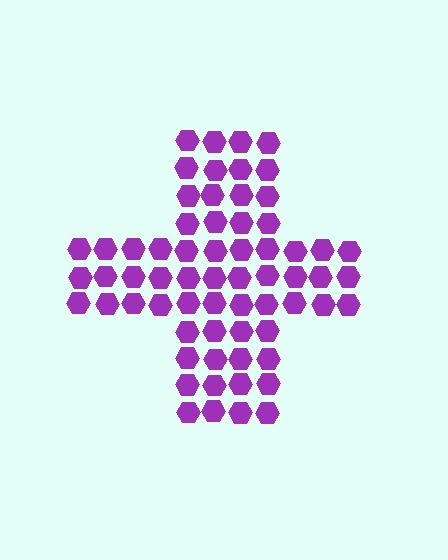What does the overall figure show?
The overall figure shows a cross.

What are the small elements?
The small elements are hexagons.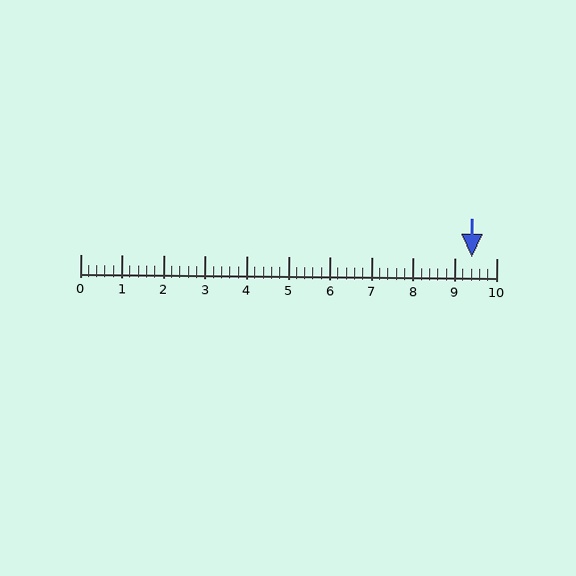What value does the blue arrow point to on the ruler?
The blue arrow points to approximately 9.4.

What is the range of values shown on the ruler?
The ruler shows values from 0 to 10.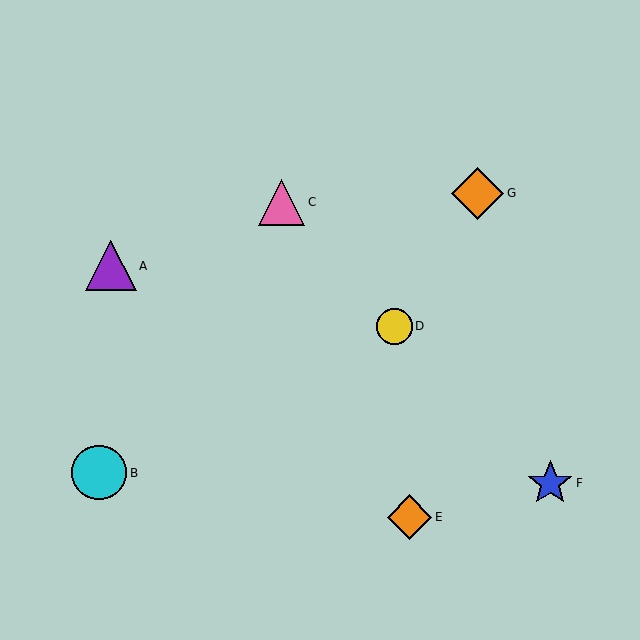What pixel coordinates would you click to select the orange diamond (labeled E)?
Click at (410, 517) to select the orange diamond E.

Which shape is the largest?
The cyan circle (labeled B) is the largest.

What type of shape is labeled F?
Shape F is a blue star.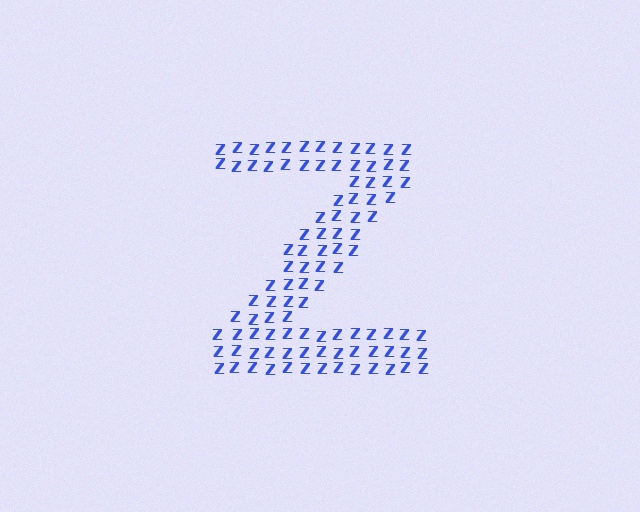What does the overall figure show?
The overall figure shows the letter Z.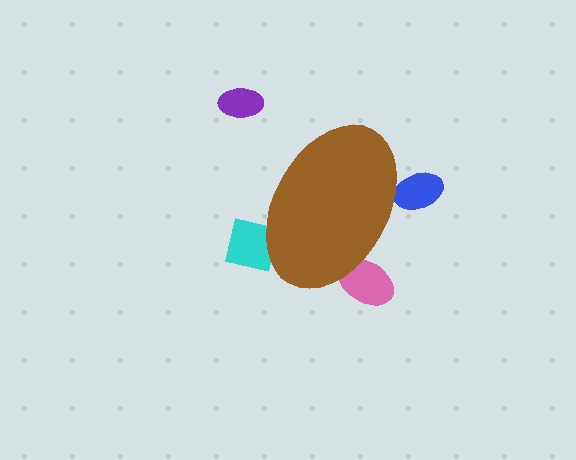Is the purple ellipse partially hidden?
No, the purple ellipse is fully visible.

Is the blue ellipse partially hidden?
Yes, the blue ellipse is partially hidden behind the brown ellipse.